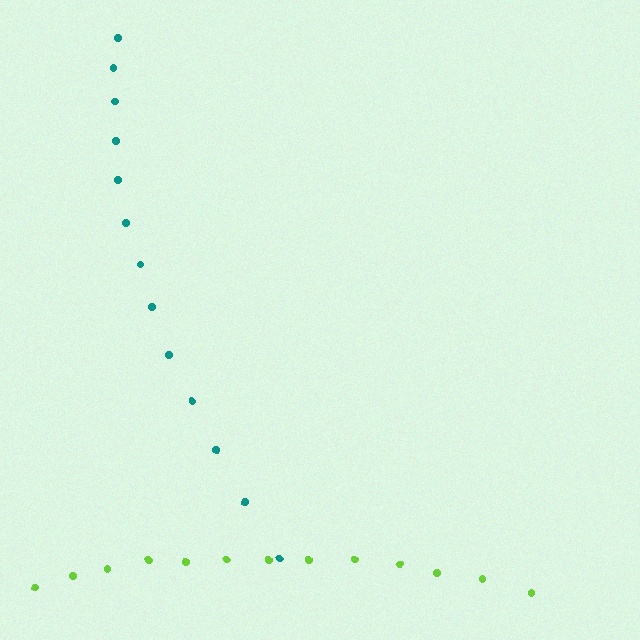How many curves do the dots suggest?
There are 2 distinct paths.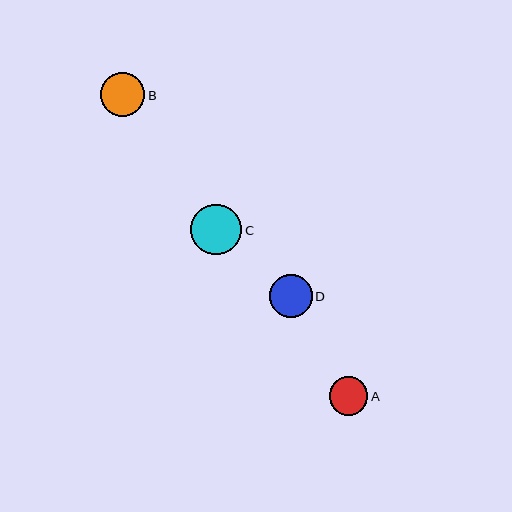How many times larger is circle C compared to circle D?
Circle C is approximately 1.2 times the size of circle D.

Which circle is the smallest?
Circle A is the smallest with a size of approximately 38 pixels.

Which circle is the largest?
Circle C is the largest with a size of approximately 51 pixels.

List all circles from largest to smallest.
From largest to smallest: C, B, D, A.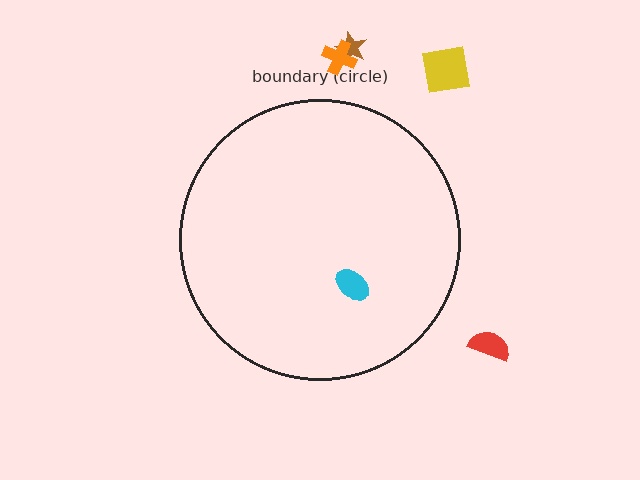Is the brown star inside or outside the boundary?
Outside.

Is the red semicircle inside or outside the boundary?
Outside.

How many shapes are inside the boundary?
1 inside, 4 outside.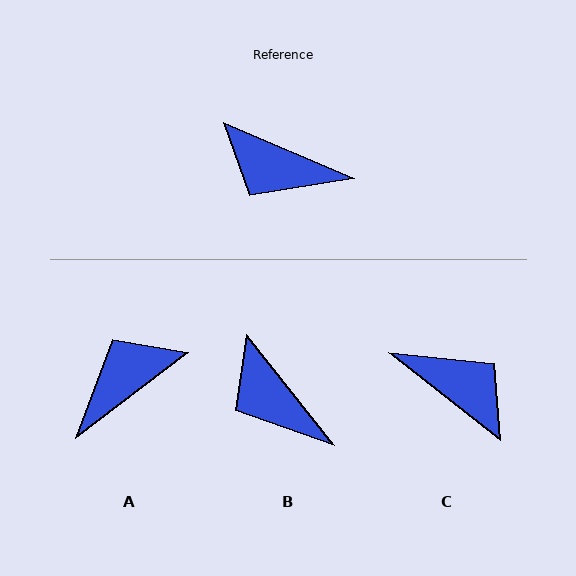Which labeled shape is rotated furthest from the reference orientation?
C, about 165 degrees away.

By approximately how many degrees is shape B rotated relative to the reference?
Approximately 28 degrees clockwise.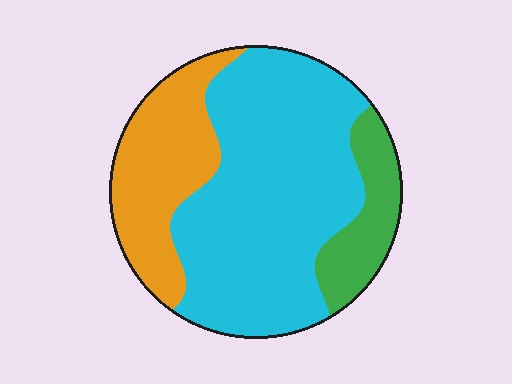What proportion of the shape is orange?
Orange covers 26% of the shape.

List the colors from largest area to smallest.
From largest to smallest: cyan, orange, green.